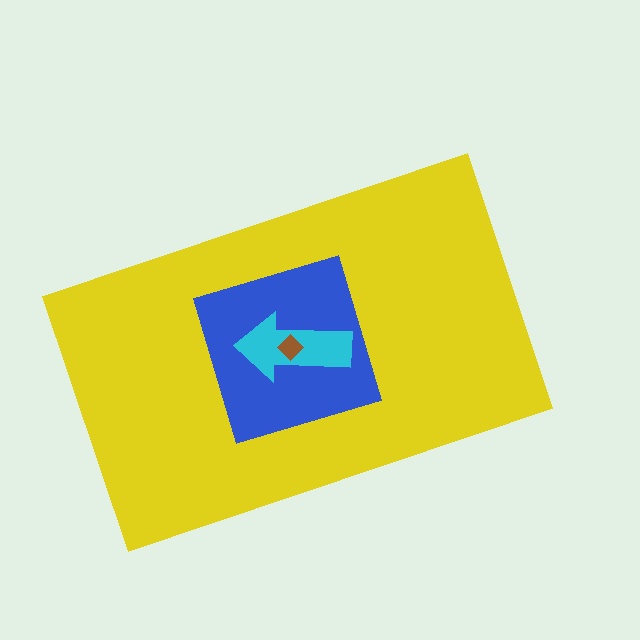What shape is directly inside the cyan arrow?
The brown diamond.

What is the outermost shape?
The yellow rectangle.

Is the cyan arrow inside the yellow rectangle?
Yes.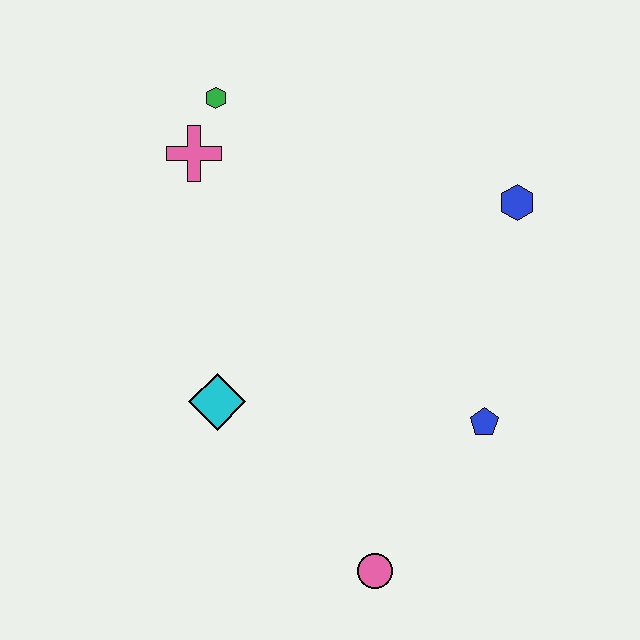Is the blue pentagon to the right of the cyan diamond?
Yes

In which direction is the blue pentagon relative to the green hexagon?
The blue pentagon is below the green hexagon.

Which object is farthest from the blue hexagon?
The pink circle is farthest from the blue hexagon.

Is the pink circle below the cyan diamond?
Yes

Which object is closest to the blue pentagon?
The pink circle is closest to the blue pentagon.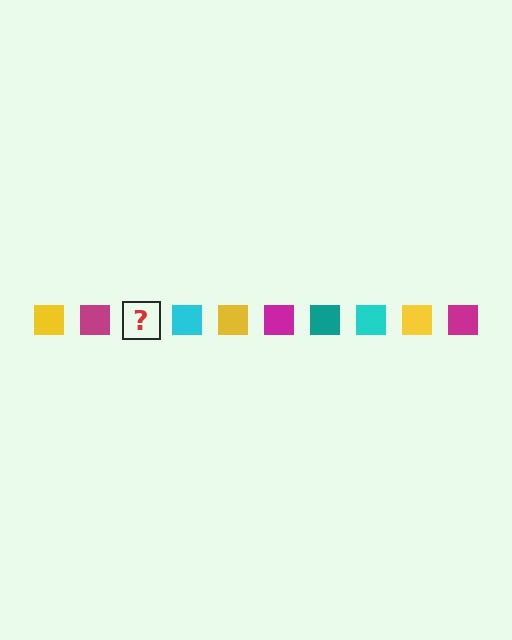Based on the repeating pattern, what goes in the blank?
The blank should be a teal square.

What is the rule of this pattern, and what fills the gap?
The rule is that the pattern cycles through yellow, magenta, teal, cyan squares. The gap should be filled with a teal square.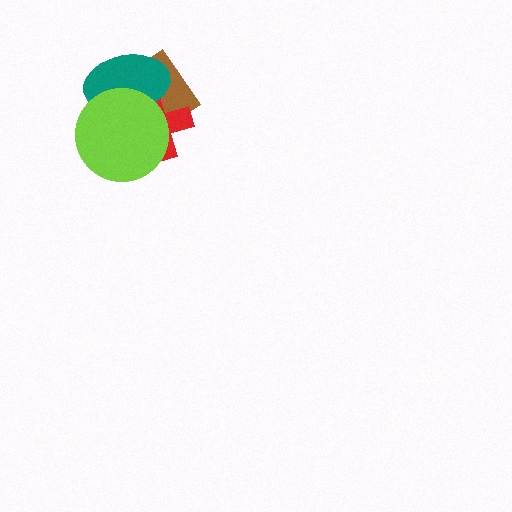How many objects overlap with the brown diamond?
3 objects overlap with the brown diamond.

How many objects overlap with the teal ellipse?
3 objects overlap with the teal ellipse.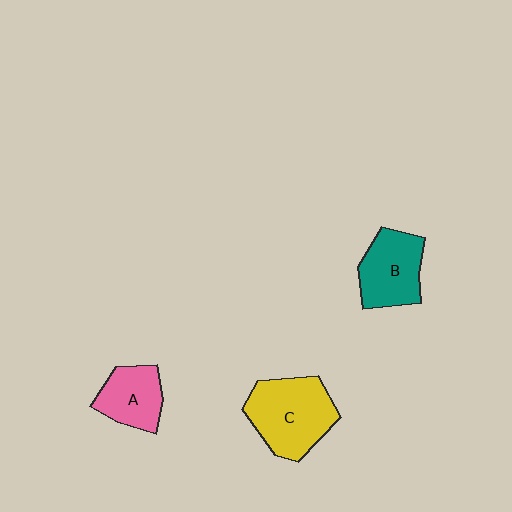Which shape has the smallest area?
Shape A (pink).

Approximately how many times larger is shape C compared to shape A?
Approximately 1.6 times.